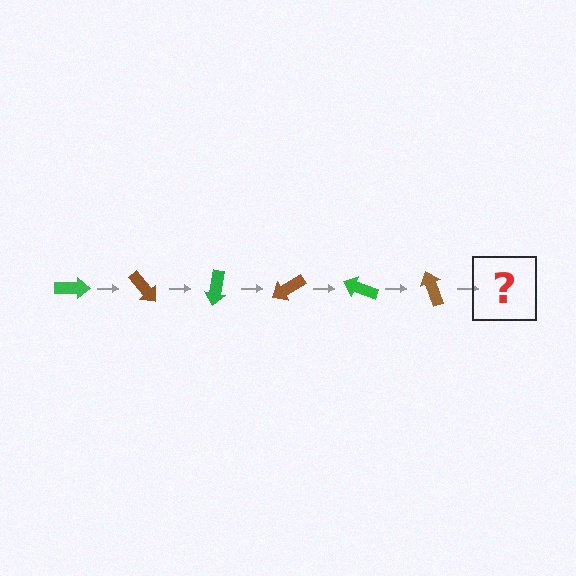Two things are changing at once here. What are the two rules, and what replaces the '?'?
The two rules are that it rotates 50 degrees each step and the color cycles through green and brown. The '?' should be a green arrow, rotated 300 degrees from the start.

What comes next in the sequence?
The next element should be a green arrow, rotated 300 degrees from the start.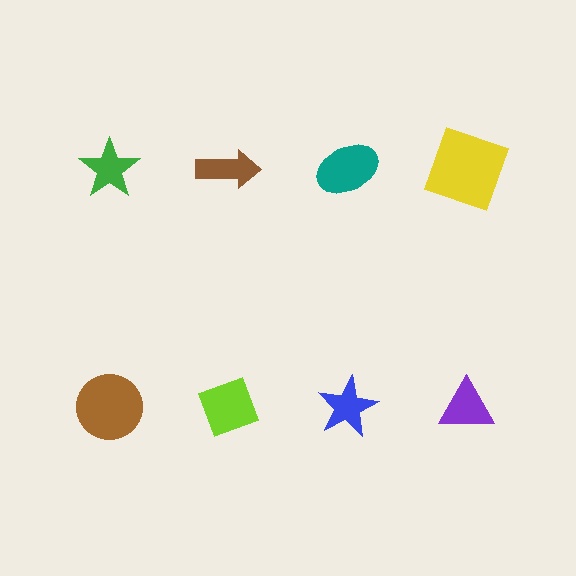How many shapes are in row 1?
4 shapes.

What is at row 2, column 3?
A blue star.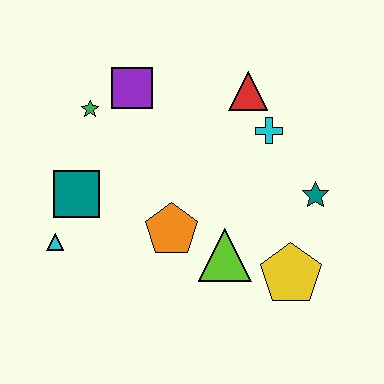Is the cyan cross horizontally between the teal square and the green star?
No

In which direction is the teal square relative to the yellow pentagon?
The teal square is to the left of the yellow pentagon.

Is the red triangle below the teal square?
No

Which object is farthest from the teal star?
The cyan triangle is farthest from the teal star.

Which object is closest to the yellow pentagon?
The lime triangle is closest to the yellow pentagon.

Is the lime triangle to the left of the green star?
No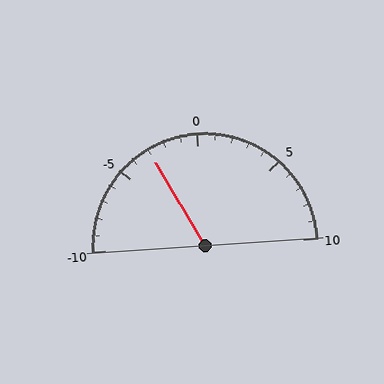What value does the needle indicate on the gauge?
The needle indicates approximately -3.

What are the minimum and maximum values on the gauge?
The gauge ranges from -10 to 10.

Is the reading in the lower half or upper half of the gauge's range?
The reading is in the lower half of the range (-10 to 10).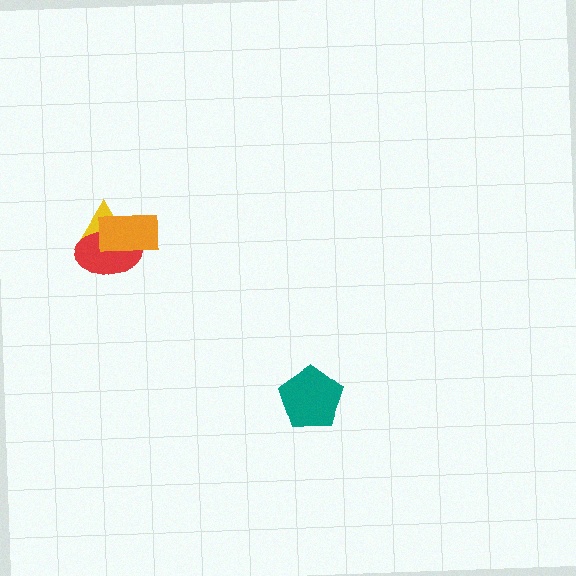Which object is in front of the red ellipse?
The orange rectangle is in front of the red ellipse.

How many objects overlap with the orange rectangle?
2 objects overlap with the orange rectangle.